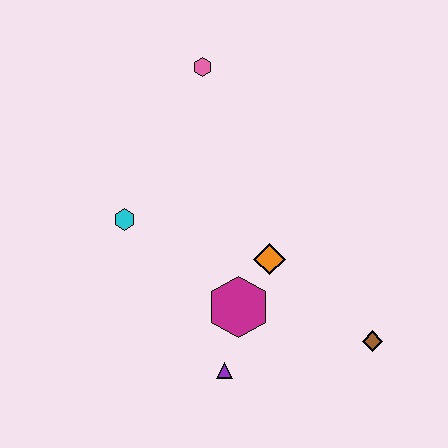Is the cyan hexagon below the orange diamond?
No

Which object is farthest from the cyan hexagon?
The brown diamond is farthest from the cyan hexagon.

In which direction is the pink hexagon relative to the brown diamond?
The pink hexagon is above the brown diamond.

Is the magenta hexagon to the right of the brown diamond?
No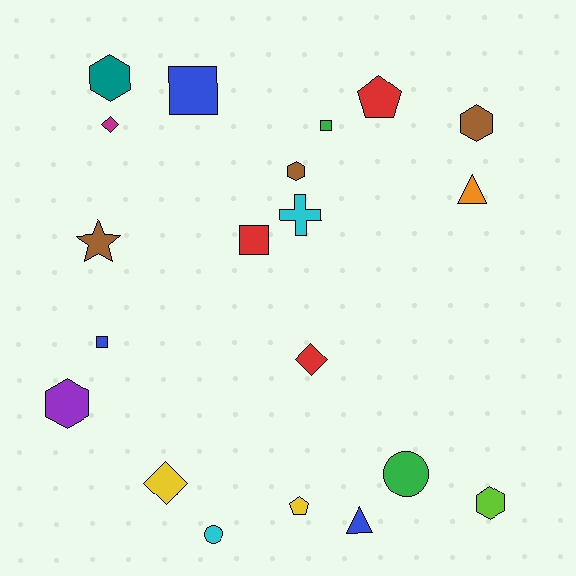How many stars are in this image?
There is 1 star.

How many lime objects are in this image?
There is 1 lime object.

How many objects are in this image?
There are 20 objects.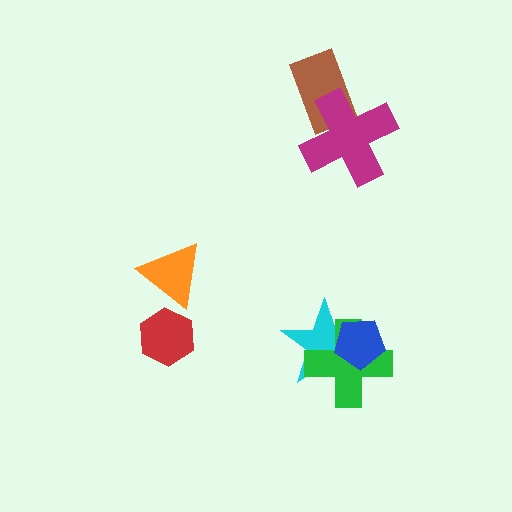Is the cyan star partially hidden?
Yes, it is partially covered by another shape.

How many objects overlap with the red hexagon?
0 objects overlap with the red hexagon.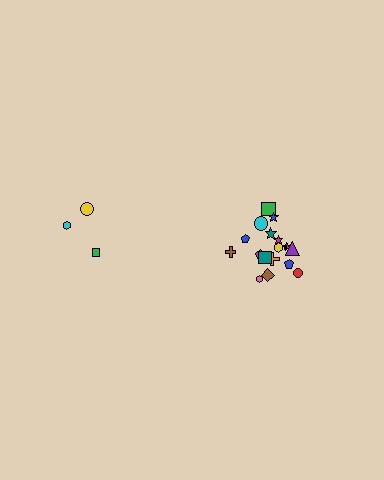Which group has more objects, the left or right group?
The right group.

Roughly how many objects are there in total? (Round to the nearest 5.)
Roughly 20 objects in total.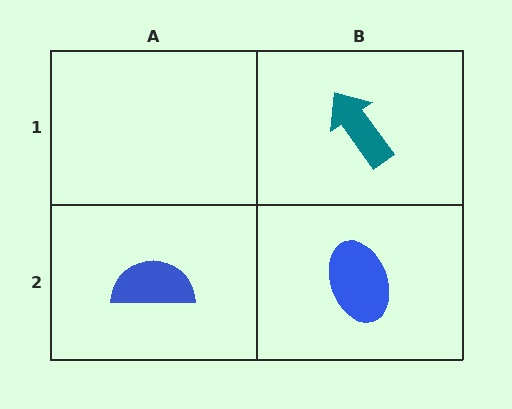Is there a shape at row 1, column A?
No, that cell is empty.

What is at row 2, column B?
A blue ellipse.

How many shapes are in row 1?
1 shape.